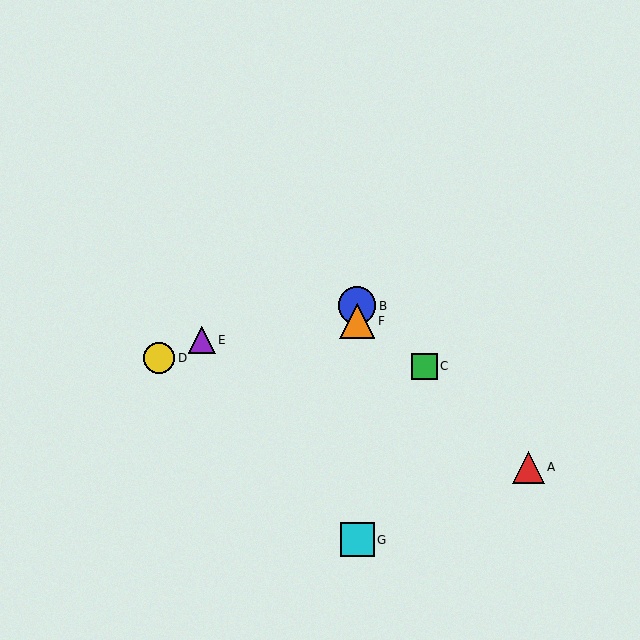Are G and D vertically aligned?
No, G is at x≈357 and D is at x≈159.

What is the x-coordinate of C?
Object C is at x≈424.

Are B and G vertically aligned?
Yes, both are at x≈357.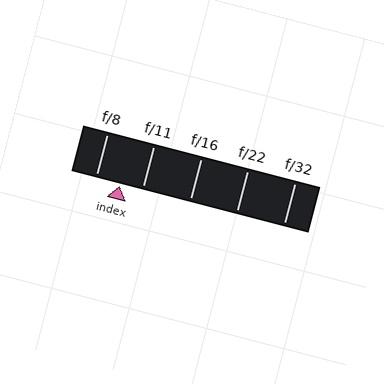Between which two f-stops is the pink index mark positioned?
The index mark is between f/8 and f/11.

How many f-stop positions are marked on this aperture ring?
There are 5 f-stop positions marked.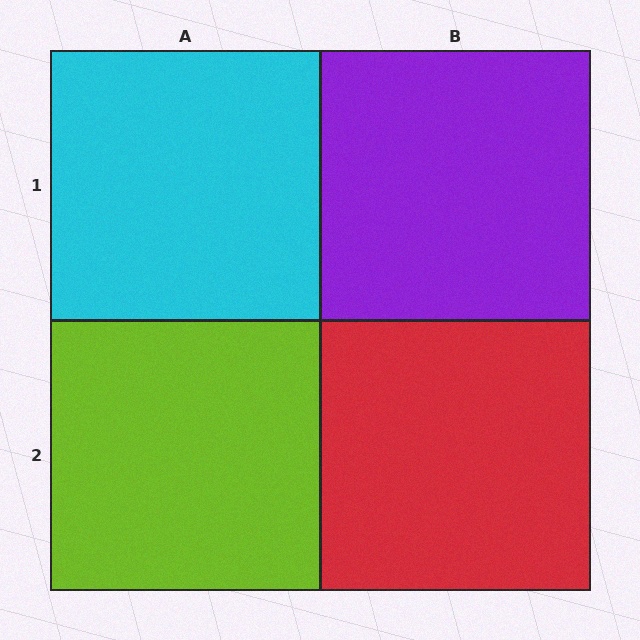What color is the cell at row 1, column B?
Purple.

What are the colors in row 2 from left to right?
Lime, red.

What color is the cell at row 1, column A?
Cyan.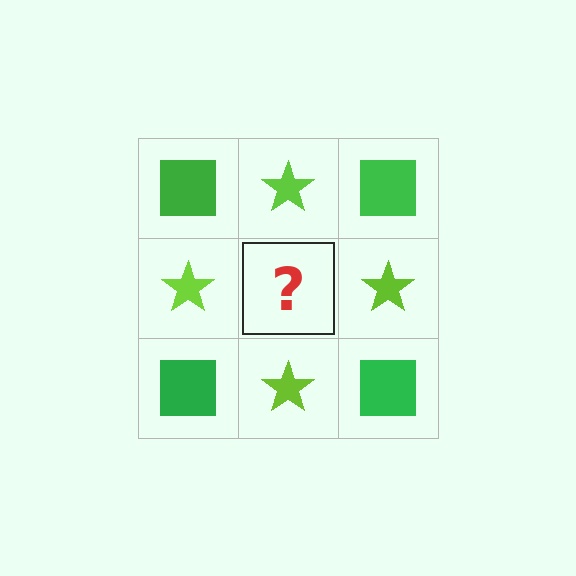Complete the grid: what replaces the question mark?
The question mark should be replaced with a green square.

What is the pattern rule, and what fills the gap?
The rule is that it alternates green square and lime star in a checkerboard pattern. The gap should be filled with a green square.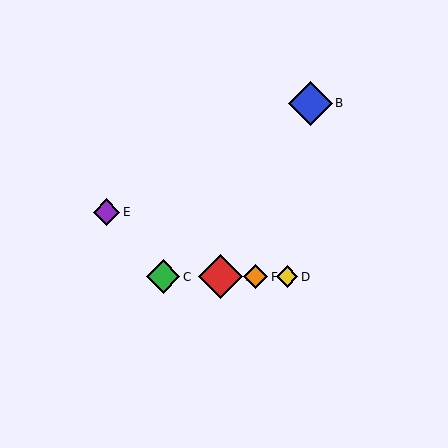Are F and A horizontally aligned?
Yes, both are at y≈277.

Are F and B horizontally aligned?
No, F is at y≈277 and B is at y≈103.